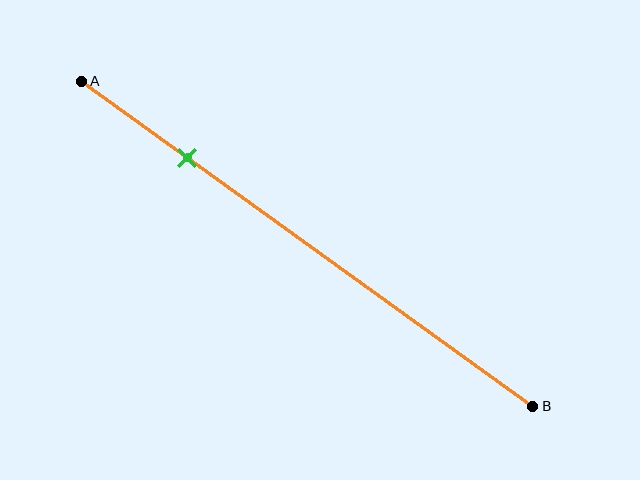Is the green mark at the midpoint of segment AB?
No, the mark is at about 25% from A, not at the 50% midpoint.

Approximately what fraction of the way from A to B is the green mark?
The green mark is approximately 25% of the way from A to B.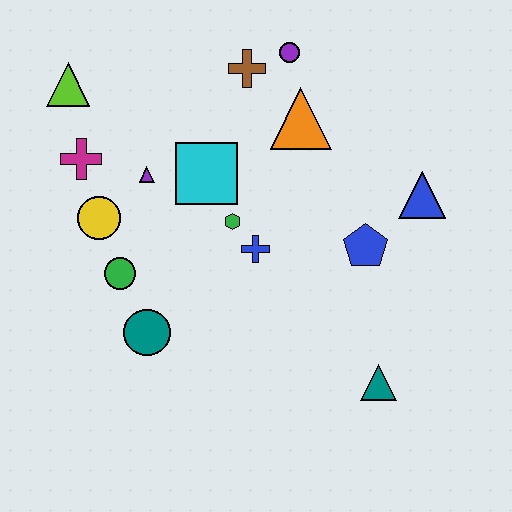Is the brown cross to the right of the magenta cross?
Yes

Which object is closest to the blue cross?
The green hexagon is closest to the blue cross.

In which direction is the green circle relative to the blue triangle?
The green circle is to the left of the blue triangle.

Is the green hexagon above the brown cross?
No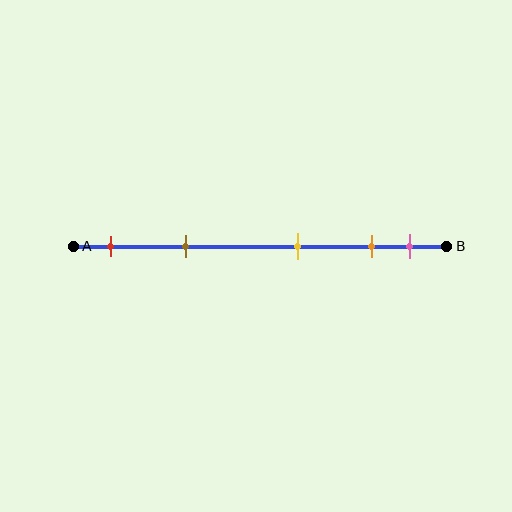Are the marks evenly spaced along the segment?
No, the marks are not evenly spaced.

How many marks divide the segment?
There are 5 marks dividing the segment.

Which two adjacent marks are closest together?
The orange and pink marks are the closest adjacent pair.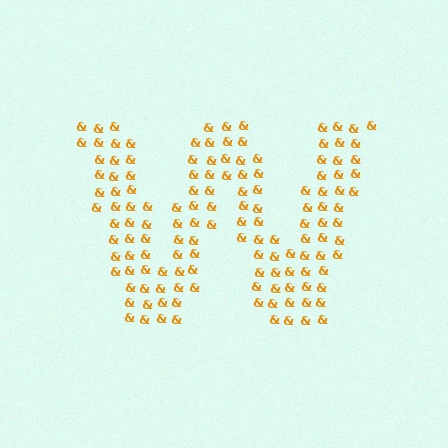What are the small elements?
The small elements are ampersands.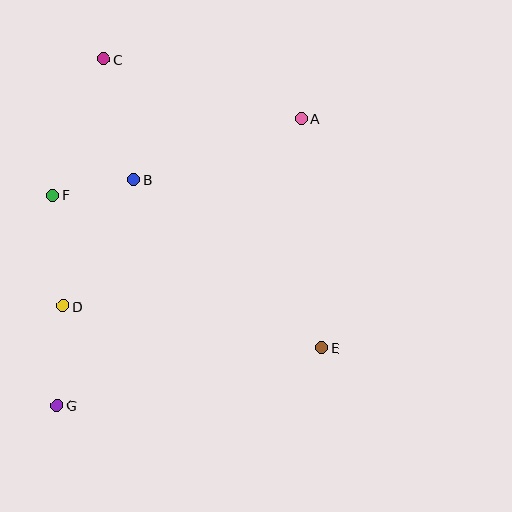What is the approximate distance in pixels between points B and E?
The distance between B and E is approximately 252 pixels.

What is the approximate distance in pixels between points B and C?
The distance between B and C is approximately 124 pixels.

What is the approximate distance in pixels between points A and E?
The distance between A and E is approximately 230 pixels.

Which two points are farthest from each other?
Points A and G are farthest from each other.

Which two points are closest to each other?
Points B and F are closest to each other.